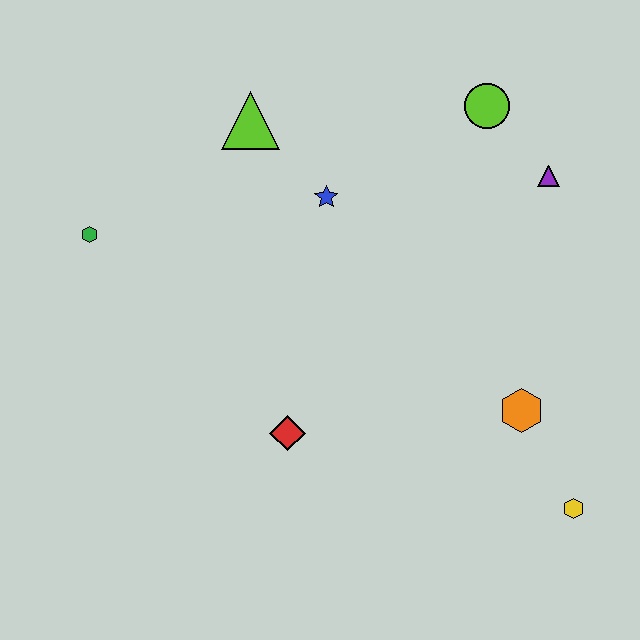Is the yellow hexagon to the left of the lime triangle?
No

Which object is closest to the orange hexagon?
The yellow hexagon is closest to the orange hexagon.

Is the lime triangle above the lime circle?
No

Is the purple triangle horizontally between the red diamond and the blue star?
No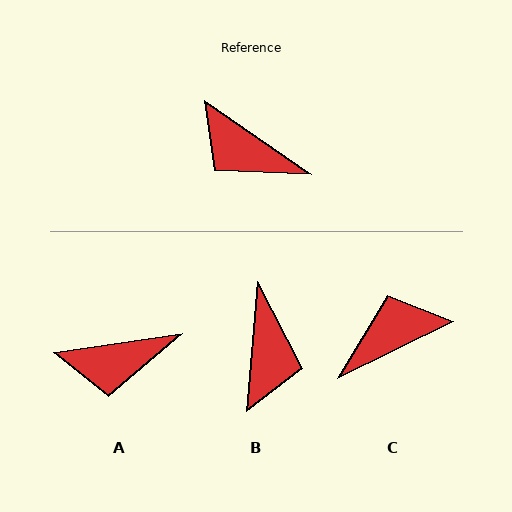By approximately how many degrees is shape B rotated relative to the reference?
Approximately 119 degrees counter-clockwise.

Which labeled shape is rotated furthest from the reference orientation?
C, about 119 degrees away.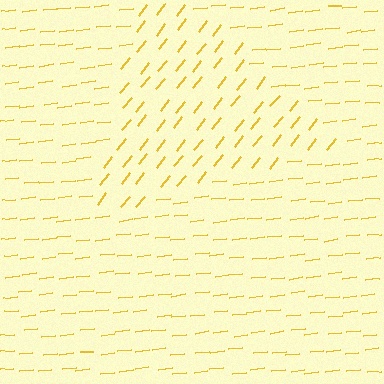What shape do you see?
I see a triangle.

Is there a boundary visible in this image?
Yes, there is a texture boundary formed by a change in line orientation.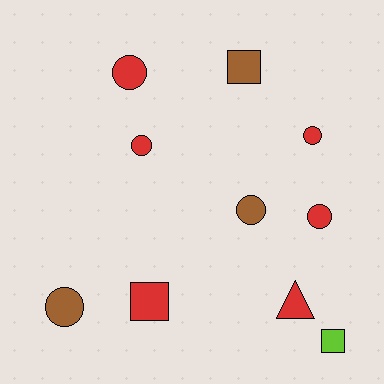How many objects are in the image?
There are 10 objects.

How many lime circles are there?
There are no lime circles.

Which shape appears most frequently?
Circle, with 6 objects.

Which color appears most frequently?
Red, with 6 objects.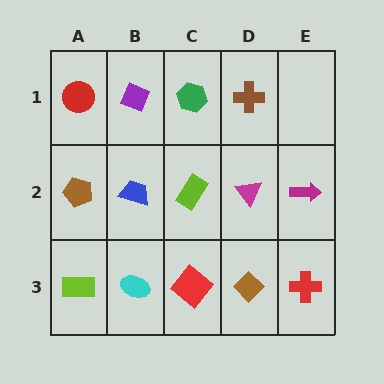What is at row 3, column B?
A cyan ellipse.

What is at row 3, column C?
A red diamond.